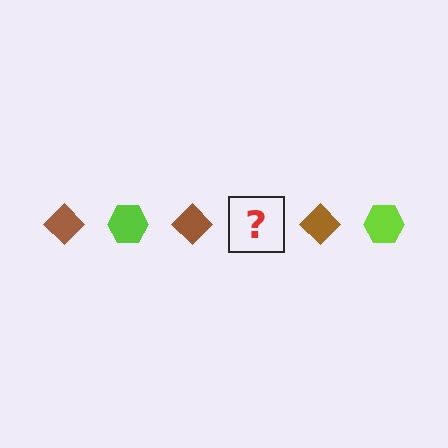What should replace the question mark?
The question mark should be replaced with a lime hexagon.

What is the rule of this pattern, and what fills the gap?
The rule is that the pattern alternates between brown diamond and lime hexagon. The gap should be filled with a lime hexagon.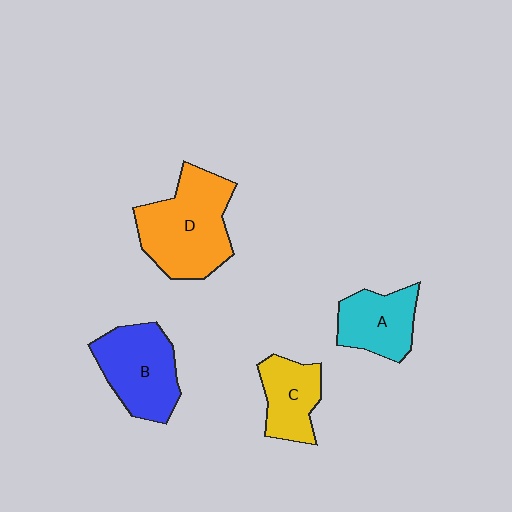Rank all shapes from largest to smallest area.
From largest to smallest: D (orange), B (blue), A (cyan), C (yellow).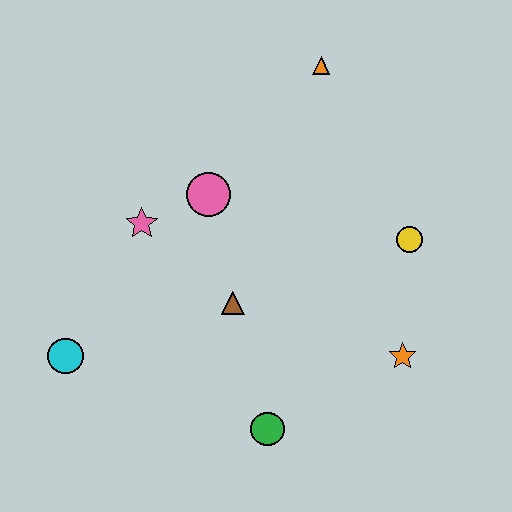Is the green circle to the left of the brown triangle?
No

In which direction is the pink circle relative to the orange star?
The pink circle is to the left of the orange star.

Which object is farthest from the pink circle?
The orange star is farthest from the pink circle.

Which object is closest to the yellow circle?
The orange star is closest to the yellow circle.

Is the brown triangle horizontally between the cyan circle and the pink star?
No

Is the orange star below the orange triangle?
Yes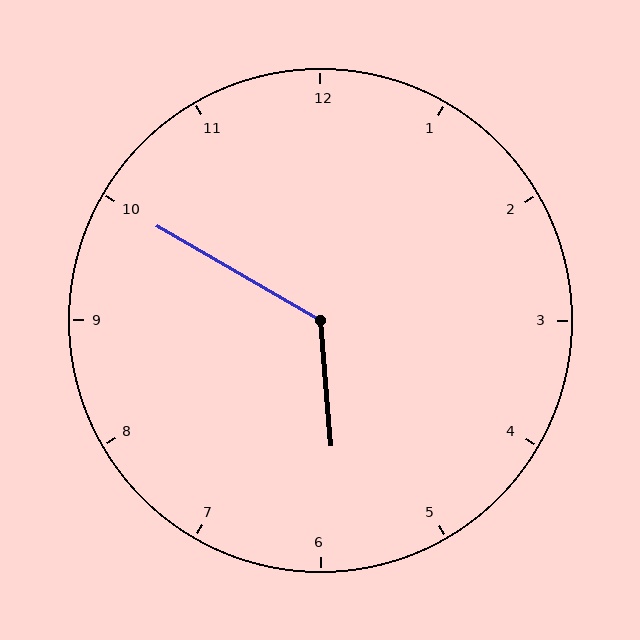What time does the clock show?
5:50.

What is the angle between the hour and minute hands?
Approximately 125 degrees.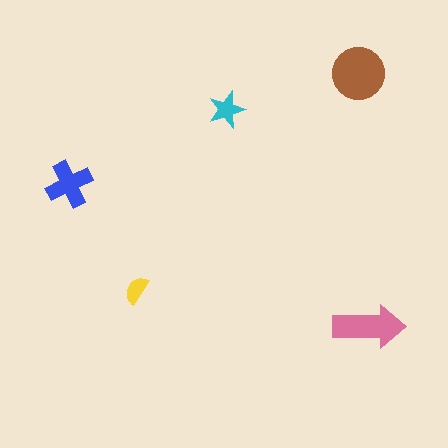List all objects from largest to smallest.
The brown circle, the pink arrow, the blue cross, the cyan star, the yellow semicircle.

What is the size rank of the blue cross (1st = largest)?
3rd.